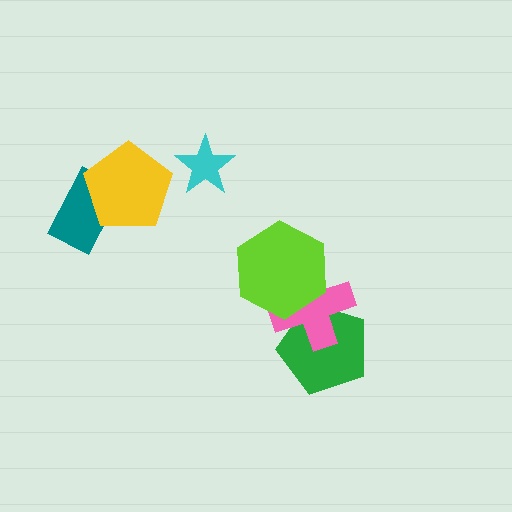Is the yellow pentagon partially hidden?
No, no other shape covers it.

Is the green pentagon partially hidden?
Yes, it is partially covered by another shape.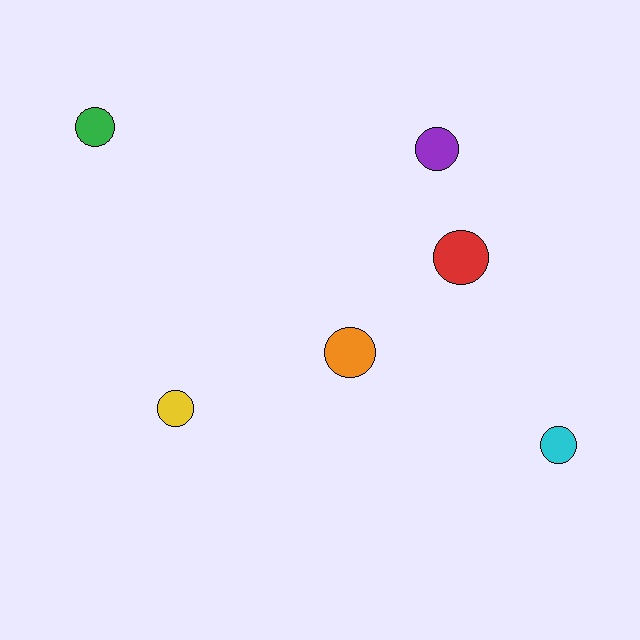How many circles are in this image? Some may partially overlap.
There are 6 circles.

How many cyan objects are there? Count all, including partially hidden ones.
There is 1 cyan object.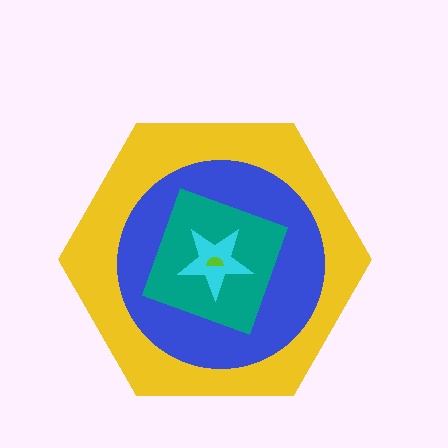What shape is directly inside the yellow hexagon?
The blue circle.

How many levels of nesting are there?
5.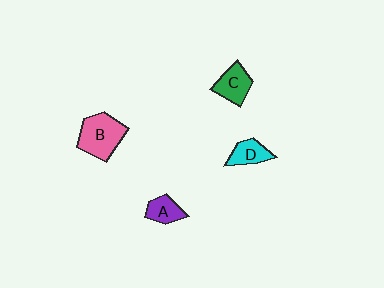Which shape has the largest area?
Shape B (pink).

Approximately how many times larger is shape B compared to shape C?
Approximately 1.5 times.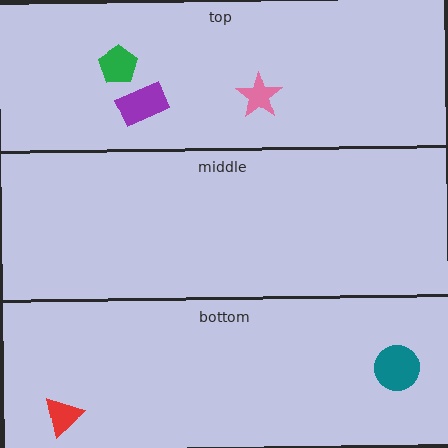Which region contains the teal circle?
The bottom region.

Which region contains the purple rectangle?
The top region.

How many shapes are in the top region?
3.